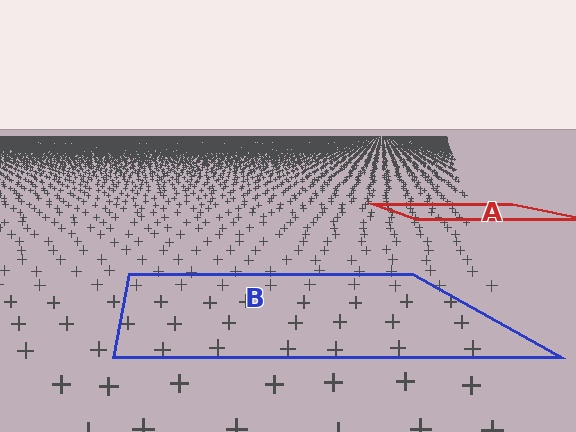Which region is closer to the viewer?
Region B is closer. The texture elements there are larger and more spread out.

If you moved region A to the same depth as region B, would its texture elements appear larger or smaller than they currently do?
They would appear larger. At a closer depth, the same texture elements are projected at a bigger on-screen size.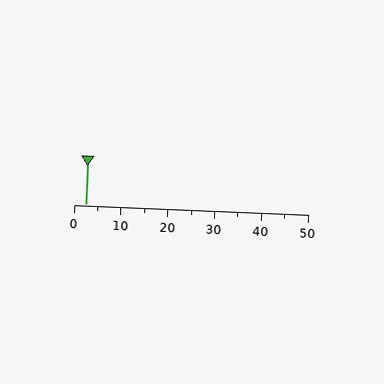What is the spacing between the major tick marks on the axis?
The major ticks are spaced 10 apart.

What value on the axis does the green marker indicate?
The marker indicates approximately 2.5.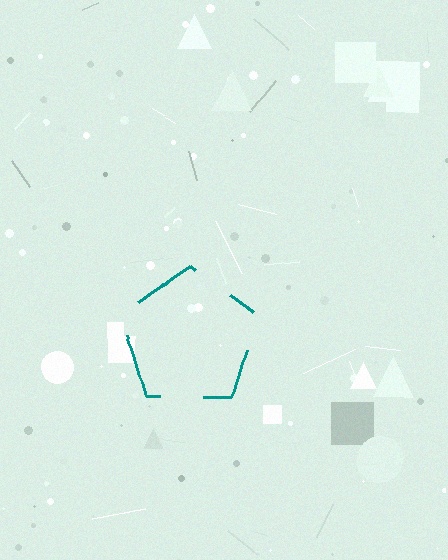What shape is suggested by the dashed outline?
The dashed outline suggests a pentagon.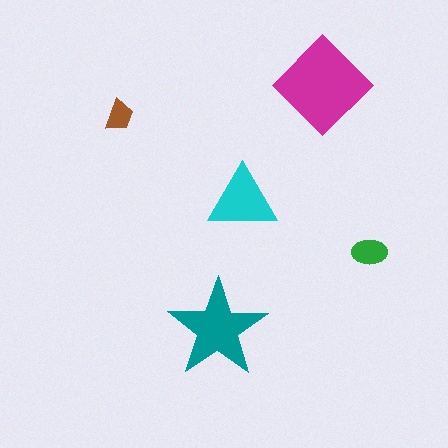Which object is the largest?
The magenta diamond.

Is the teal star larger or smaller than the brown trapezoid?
Larger.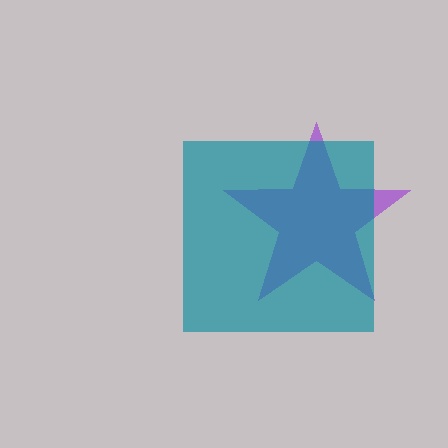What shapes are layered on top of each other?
The layered shapes are: a purple star, a teal square.